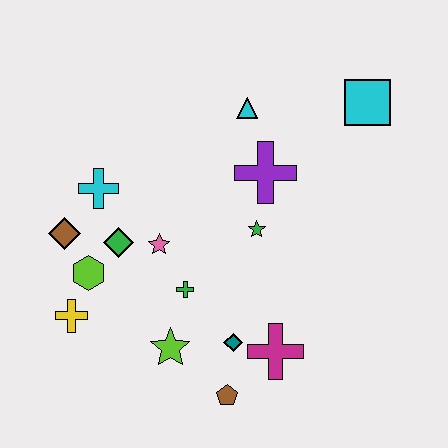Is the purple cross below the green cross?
No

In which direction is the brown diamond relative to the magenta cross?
The brown diamond is to the left of the magenta cross.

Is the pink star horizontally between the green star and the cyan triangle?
No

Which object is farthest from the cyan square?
The yellow cross is farthest from the cyan square.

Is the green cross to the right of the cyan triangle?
No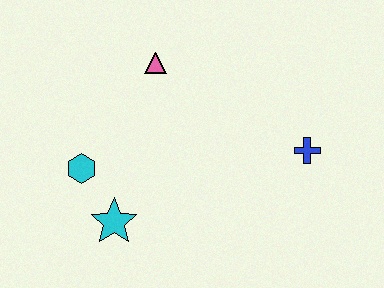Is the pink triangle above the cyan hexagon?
Yes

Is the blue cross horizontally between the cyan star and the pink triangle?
No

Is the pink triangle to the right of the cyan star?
Yes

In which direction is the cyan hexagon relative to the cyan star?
The cyan hexagon is above the cyan star.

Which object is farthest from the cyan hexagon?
The blue cross is farthest from the cyan hexagon.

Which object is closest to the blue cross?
The pink triangle is closest to the blue cross.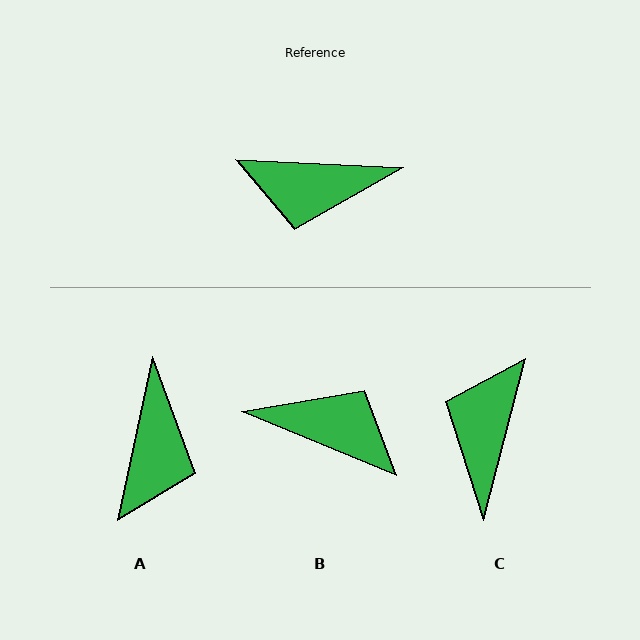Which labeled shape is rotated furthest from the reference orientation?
B, about 160 degrees away.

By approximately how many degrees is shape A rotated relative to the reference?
Approximately 81 degrees counter-clockwise.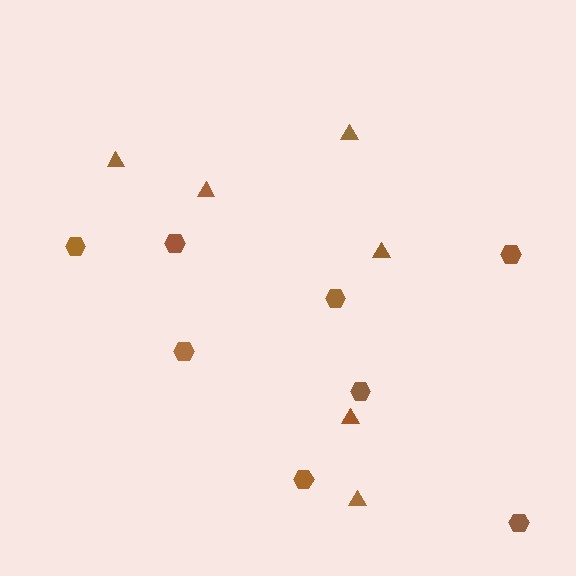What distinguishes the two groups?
There are 2 groups: one group of hexagons (8) and one group of triangles (6).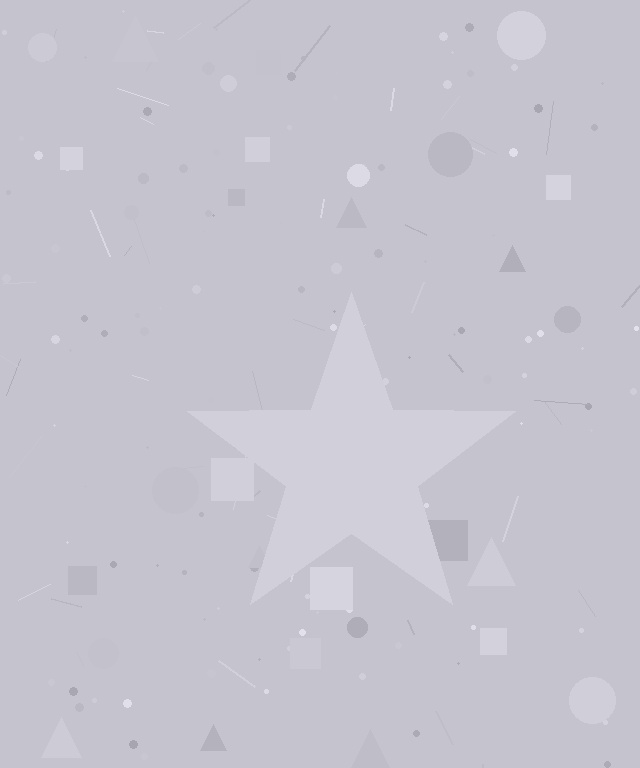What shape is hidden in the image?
A star is hidden in the image.